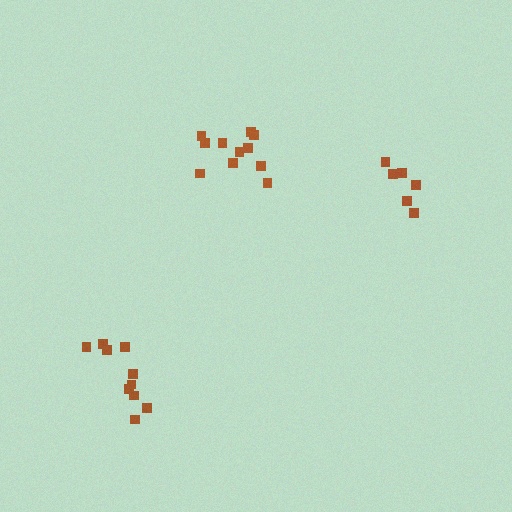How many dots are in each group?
Group 1: 10 dots, Group 2: 11 dots, Group 3: 6 dots (27 total).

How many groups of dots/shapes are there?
There are 3 groups.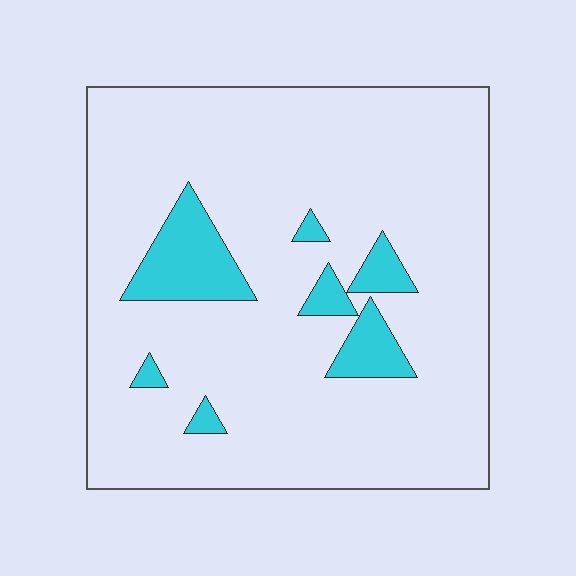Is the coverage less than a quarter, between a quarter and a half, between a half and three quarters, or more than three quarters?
Less than a quarter.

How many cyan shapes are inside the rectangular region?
7.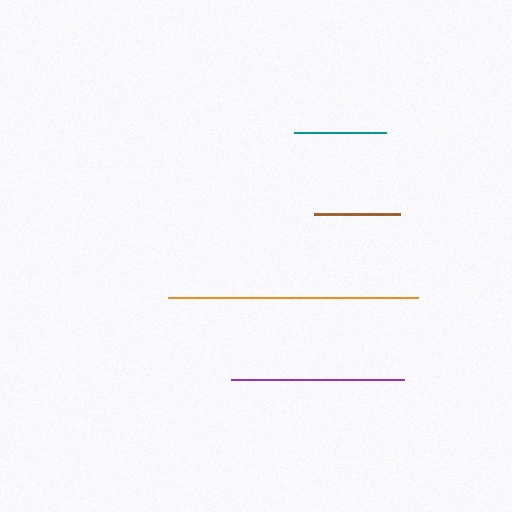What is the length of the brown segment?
The brown segment is approximately 86 pixels long.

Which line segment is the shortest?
The brown line is the shortest at approximately 86 pixels.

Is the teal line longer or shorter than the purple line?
The purple line is longer than the teal line.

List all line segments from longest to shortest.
From longest to shortest: orange, purple, teal, brown.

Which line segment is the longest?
The orange line is the longest at approximately 250 pixels.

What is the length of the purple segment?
The purple segment is approximately 172 pixels long.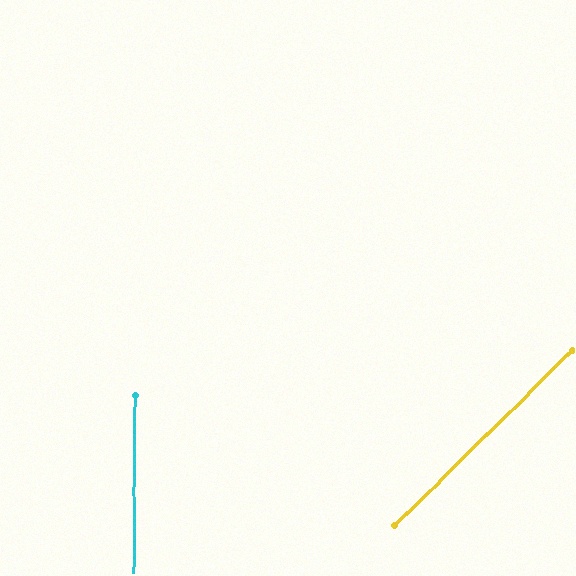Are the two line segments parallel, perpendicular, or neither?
Neither parallel nor perpendicular — they differ by about 45°.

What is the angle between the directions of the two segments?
Approximately 45 degrees.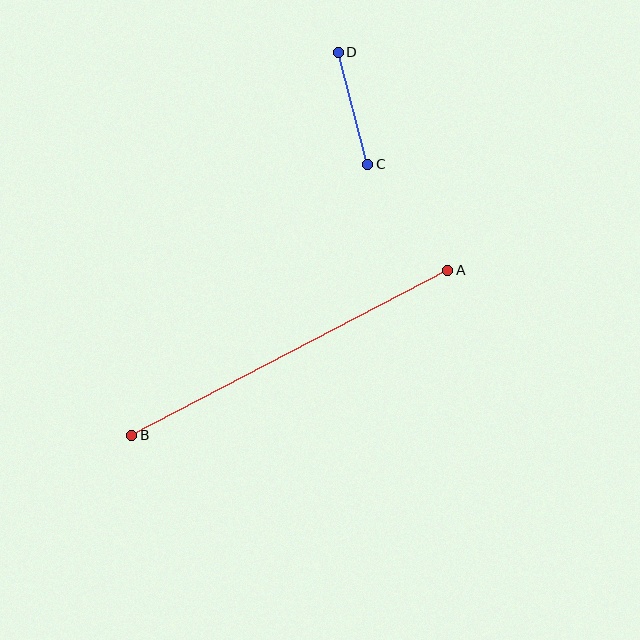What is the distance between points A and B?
The distance is approximately 357 pixels.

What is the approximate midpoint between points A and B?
The midpoint is at approximately (290, 353) pixels.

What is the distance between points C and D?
The distance is approximately 116 pixels.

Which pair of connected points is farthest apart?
Points A and B are farthest apart.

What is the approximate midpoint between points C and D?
The midpoint is at approximately (353, 108) pixels.